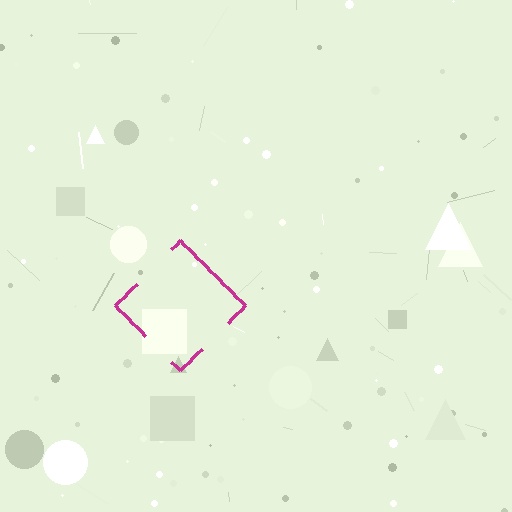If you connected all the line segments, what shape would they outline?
They would outline a diamond.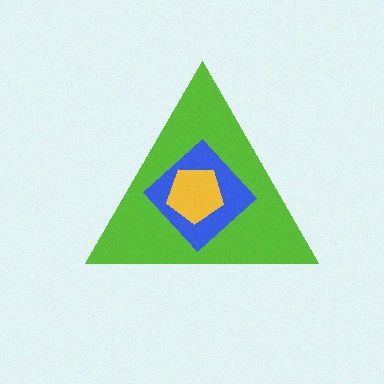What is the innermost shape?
The yellow pentagon.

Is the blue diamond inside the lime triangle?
Yes.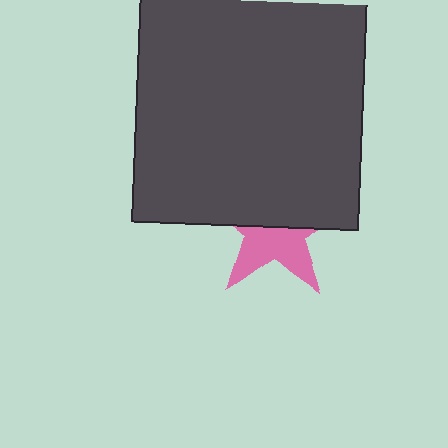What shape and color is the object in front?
The object in front is a dark gray rectangle.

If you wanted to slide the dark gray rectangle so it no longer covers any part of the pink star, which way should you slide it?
Slide it up — that is the most direct way to separate the two shapes.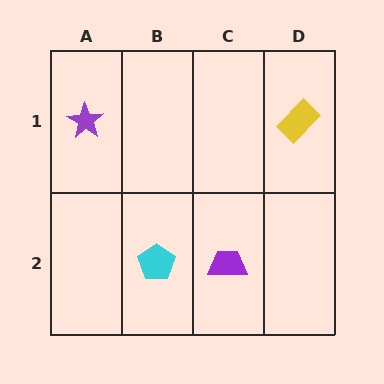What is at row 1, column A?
A purple star.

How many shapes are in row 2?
2 shapes.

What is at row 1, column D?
A yellow rectangle.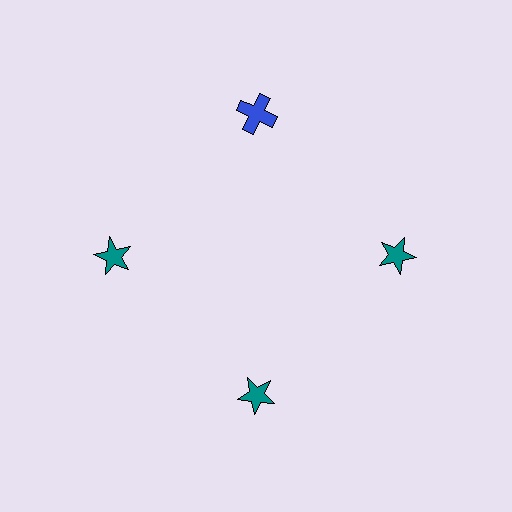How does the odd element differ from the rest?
It differs in both color (blue instead of teal) and shape (cross instead of star).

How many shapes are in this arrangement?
There are 4 shapes arranged in a ring pattern.